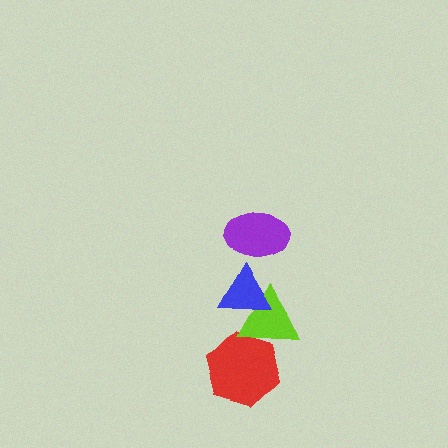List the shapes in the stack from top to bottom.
From top to bottom: the purple ellipse, the blue triangle, the lime triangle, the red hexagon.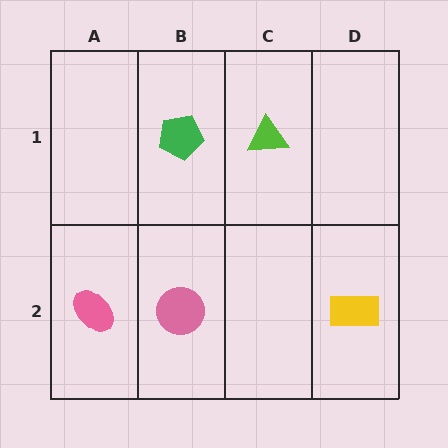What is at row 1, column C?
A lime triangle.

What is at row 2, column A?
A pink ellipse.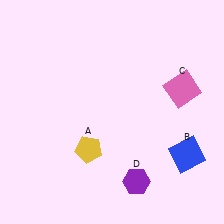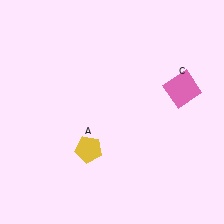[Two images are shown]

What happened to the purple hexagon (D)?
The purple hexagon (D) was removed in Image 2. It was in the bottom-right area of Image 1.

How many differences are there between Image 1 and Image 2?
There are 2 differences between the two images.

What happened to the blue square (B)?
The blue square (B) was removed in Image 2. It was in the bottom-right area of Image 1.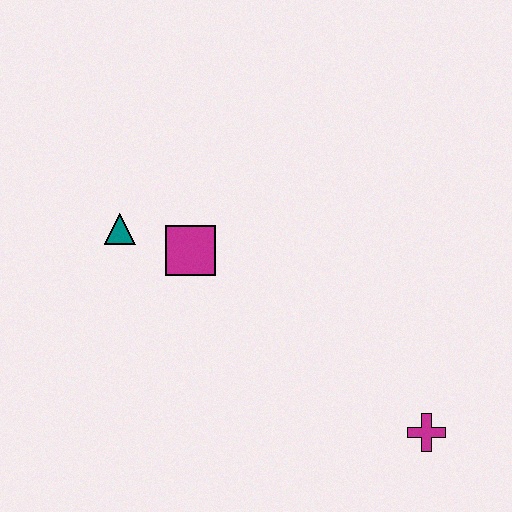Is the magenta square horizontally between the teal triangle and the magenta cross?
Yes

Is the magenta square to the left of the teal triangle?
No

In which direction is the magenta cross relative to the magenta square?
The magenta cross is to the right of the magenta square.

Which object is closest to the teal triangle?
The magenta square is closest to the teal triangle.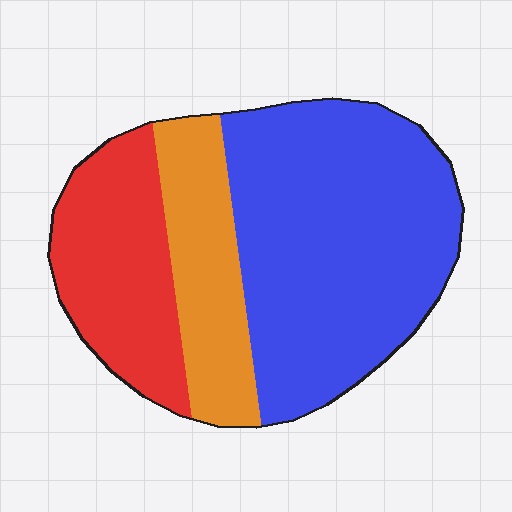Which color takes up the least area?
Orange, at roughly 20%.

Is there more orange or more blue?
Blue.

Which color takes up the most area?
Blue, at roughly 55%.